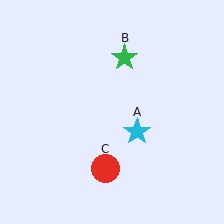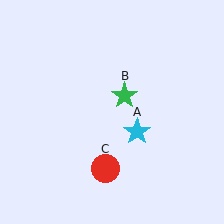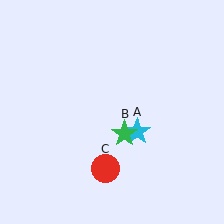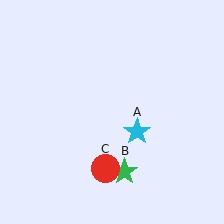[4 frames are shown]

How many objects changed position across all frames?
1 object changed position: green star (object B).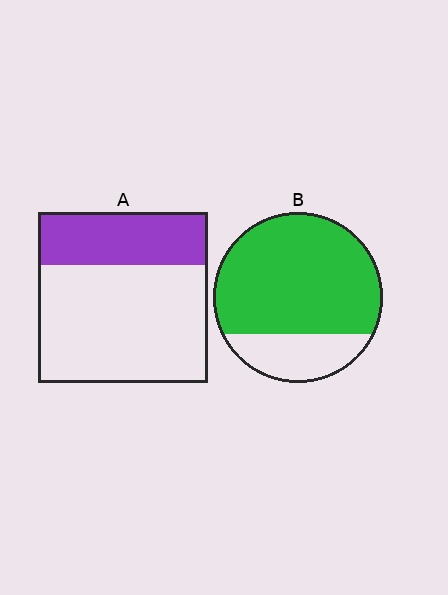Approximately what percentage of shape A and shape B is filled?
A is approximately 30% and B is approximately 75%.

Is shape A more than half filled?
No.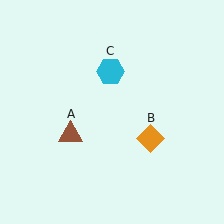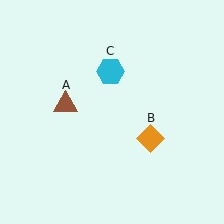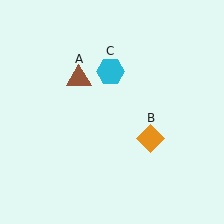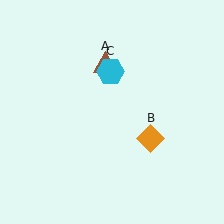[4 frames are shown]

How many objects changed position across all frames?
1 object changed position: brown triangle (object A).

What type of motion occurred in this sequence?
The brown triangle (object A) rotated clockwise around the center of the scene.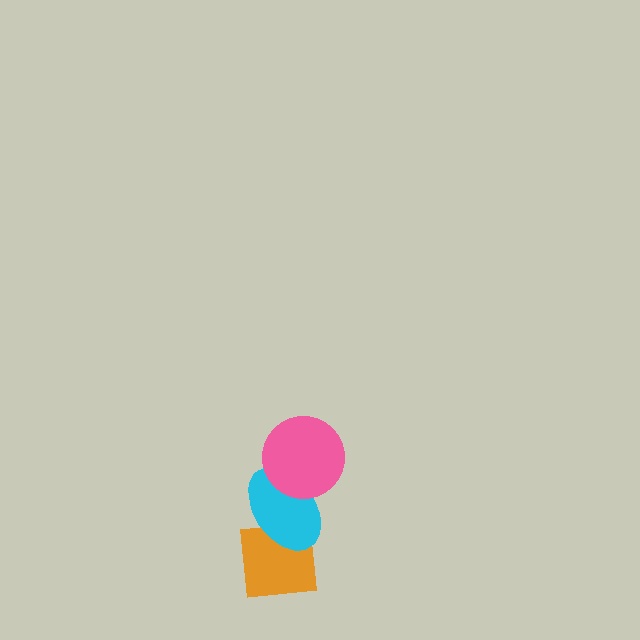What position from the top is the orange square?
The orange square is 3rd from the top.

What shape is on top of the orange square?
The cyan ellipse is on top of the orange square.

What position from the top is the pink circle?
The pink circle is 1st from the top.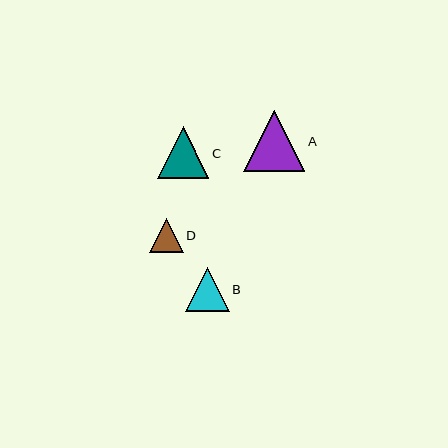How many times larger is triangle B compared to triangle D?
Triangle B is approximately 1.3 times the size of triangle D.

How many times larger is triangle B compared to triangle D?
Triangle B is approximately 1.3 times the size of triangle D.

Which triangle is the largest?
Triangle A is the largest with a size of approximately 61 pixels.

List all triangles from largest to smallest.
From largest to smallest: A, C, B, D.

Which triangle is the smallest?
Triangle D is the smallest with a size of approximately 34 pixels.